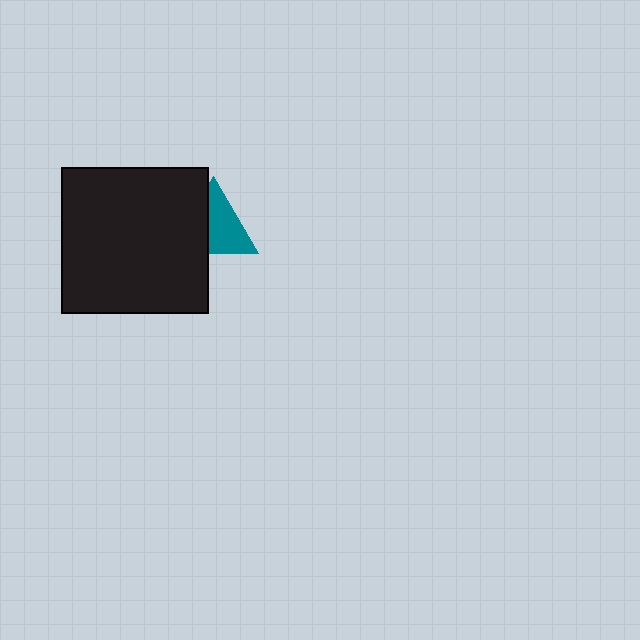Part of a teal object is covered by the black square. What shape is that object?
It is a triangle.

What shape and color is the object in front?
The object in front is a black square.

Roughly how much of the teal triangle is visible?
About half of it is visible (roughly 58%).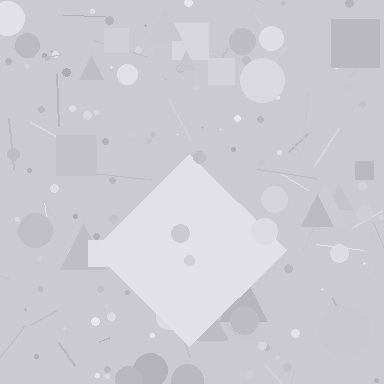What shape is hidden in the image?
A diamond is hidden in the image.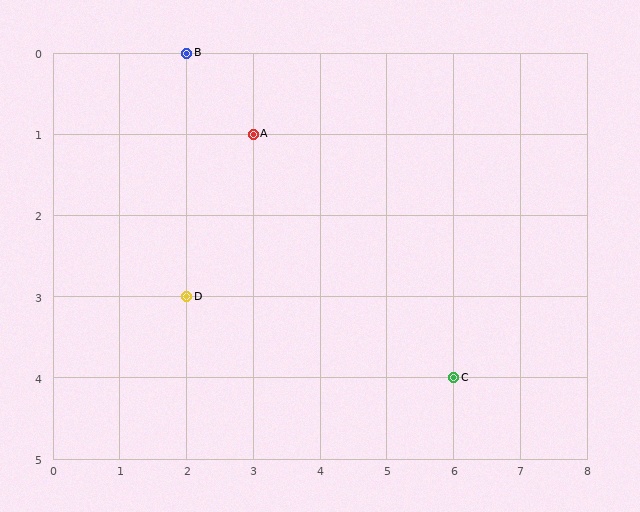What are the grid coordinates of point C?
Point C is at grid coordinates (6, 4).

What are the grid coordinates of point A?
Point A is at grid coordinates (3, 1).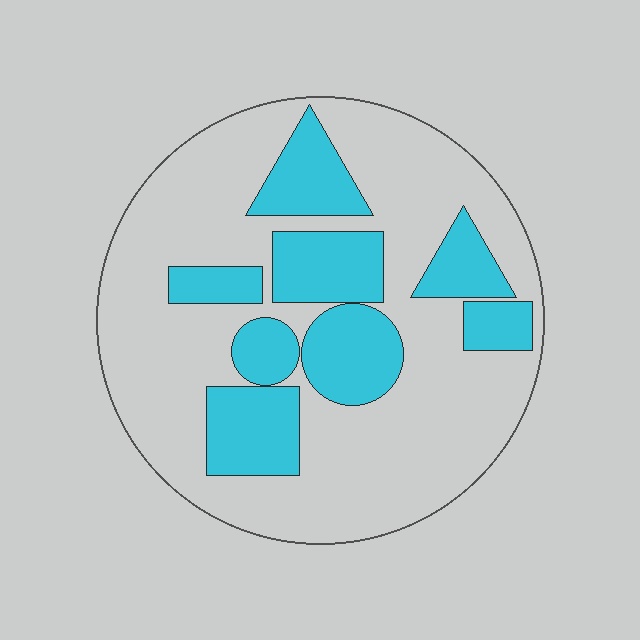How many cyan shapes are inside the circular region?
8.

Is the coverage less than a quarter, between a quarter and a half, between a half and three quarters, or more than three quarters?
Between a quarter and a half.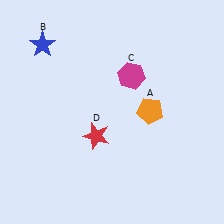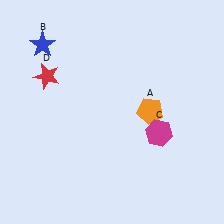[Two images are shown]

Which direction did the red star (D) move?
The red star (D) moved up.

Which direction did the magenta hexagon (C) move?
The magenta hexagon (C) moved down.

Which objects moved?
The objects that moved are: the magenta hexagon (C), the red star (D).